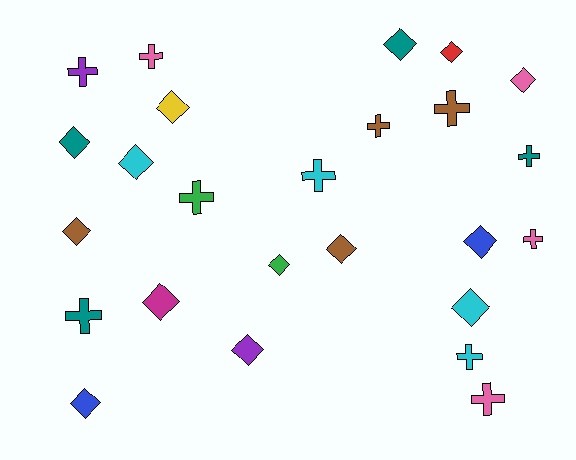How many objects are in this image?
There are 25 objects.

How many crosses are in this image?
There are 11 crosses.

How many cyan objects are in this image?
There are 4 cyan objects.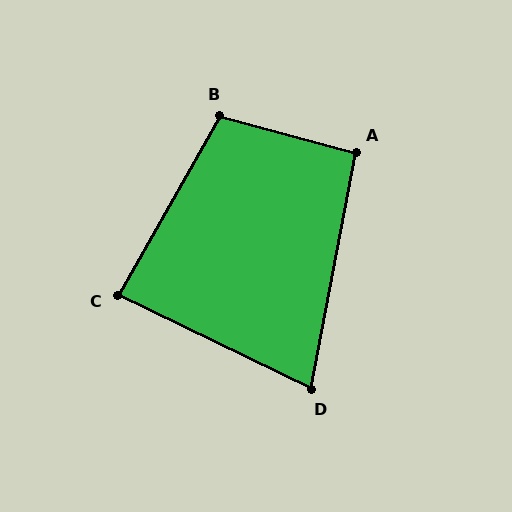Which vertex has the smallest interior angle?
D, at approximately 75 degrees.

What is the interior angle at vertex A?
Approximately 94 degrees (approximately right).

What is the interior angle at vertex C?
Approximately 86 degrees (approximately right).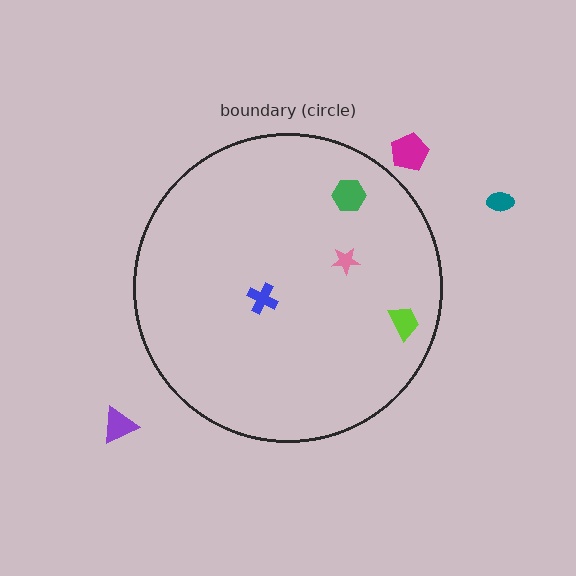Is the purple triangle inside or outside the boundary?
Outside.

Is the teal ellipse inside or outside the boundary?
Outside.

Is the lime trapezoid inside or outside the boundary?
Inside.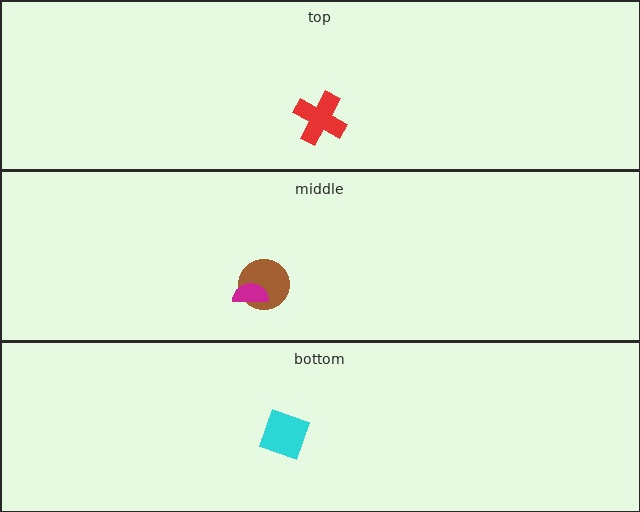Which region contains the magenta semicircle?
The middle region.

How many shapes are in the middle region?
2.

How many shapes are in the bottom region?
1.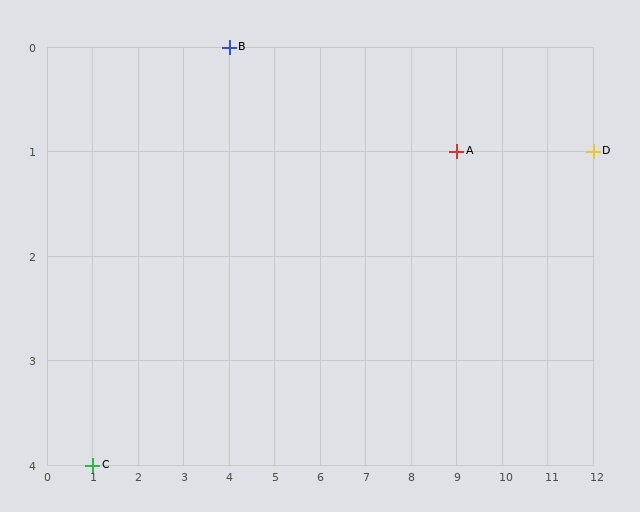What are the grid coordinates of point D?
Point D is at grid coordinates (12, 1).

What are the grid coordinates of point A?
Point A is at grid coordinates (9, 1).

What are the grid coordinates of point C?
Point C is at grid coordinates (1, 4).